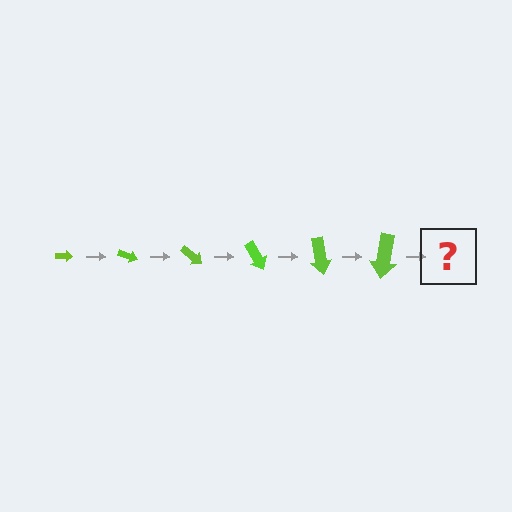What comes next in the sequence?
The next element should be an arrow, larger than the previous one and rotated 120 degrees from the start.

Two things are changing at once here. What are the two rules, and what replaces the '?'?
The two rules are that the arrow grows larger each step and it rotates 20 degrees each step. The '?' should be an arrow, larger than the previous one and rotated 120 degrees from the start.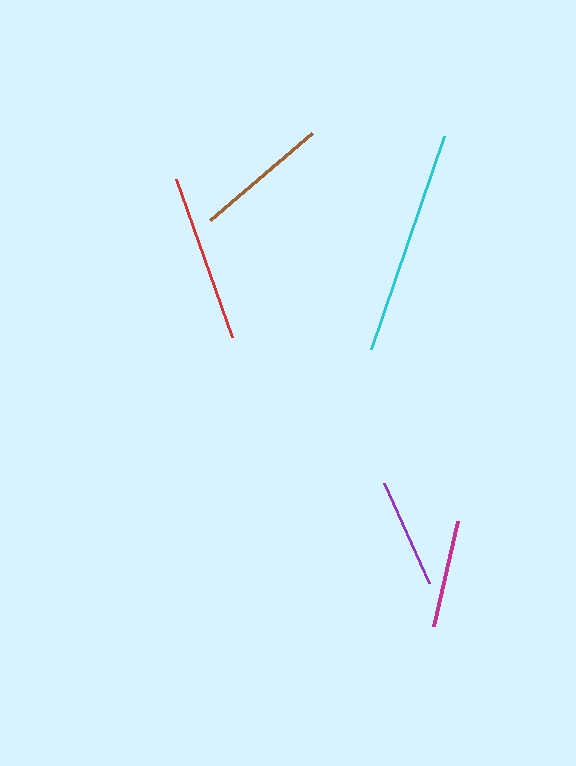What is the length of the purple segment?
The purple segment is approximately 110 pixels long.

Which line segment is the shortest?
The magenta line is the shortest at approximately 107 pixels.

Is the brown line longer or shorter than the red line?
The red line is longer than the brown line.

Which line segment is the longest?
The cyan line is the longest at approximately 225 pixels.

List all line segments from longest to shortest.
From longest to shortest: cyan, red, brown, purple, magenta.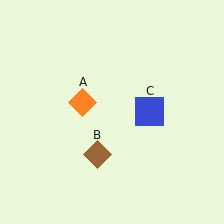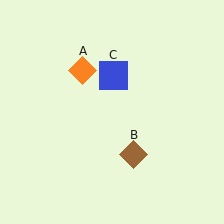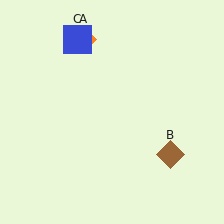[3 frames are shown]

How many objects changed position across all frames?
3 objects changed position: orange diamond (object A), brown diamond (object B), blue square (object C).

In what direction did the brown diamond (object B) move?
The brown diamond (object B) moved right.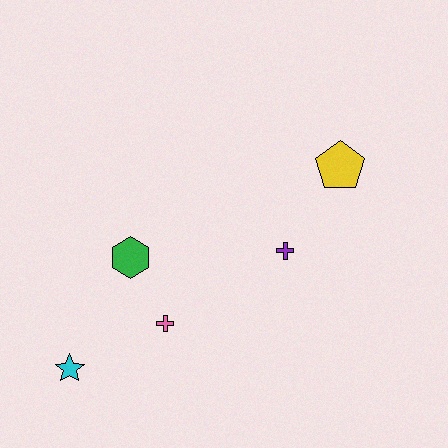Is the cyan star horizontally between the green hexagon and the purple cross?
No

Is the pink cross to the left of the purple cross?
Yes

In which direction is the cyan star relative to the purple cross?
The cyan star is to the left of the purple cross.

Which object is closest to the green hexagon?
The pink cross is closest to the green hexagon.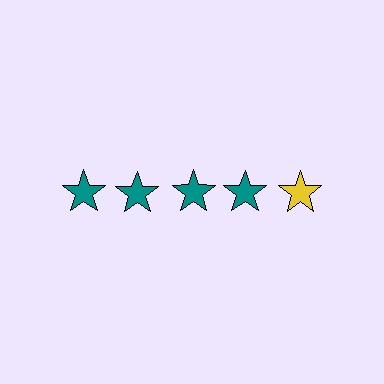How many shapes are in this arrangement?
There are 5 shapes arranged in a grid pattern.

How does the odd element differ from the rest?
It has a different color: yellow instead of teal.